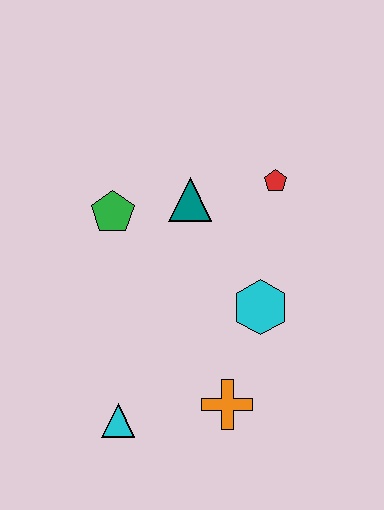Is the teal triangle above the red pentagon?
No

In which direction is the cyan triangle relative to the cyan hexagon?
The cyan triangle is to the left of the cyan hexagon.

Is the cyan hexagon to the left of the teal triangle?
No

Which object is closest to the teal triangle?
The green pentagon is closest to the teal triangle.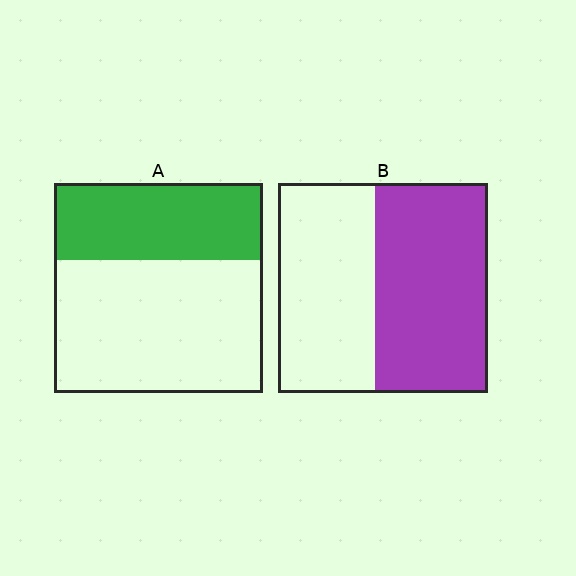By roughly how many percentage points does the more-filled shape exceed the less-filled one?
By roughly 15 percentage points (B over A).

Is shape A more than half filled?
No.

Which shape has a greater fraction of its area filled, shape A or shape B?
Shape B.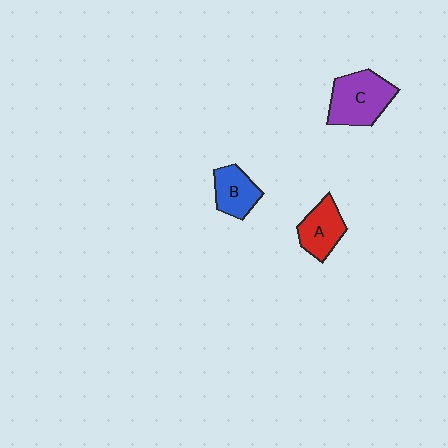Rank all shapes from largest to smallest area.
From largest to smallest: C (purple), A (red), B (blue).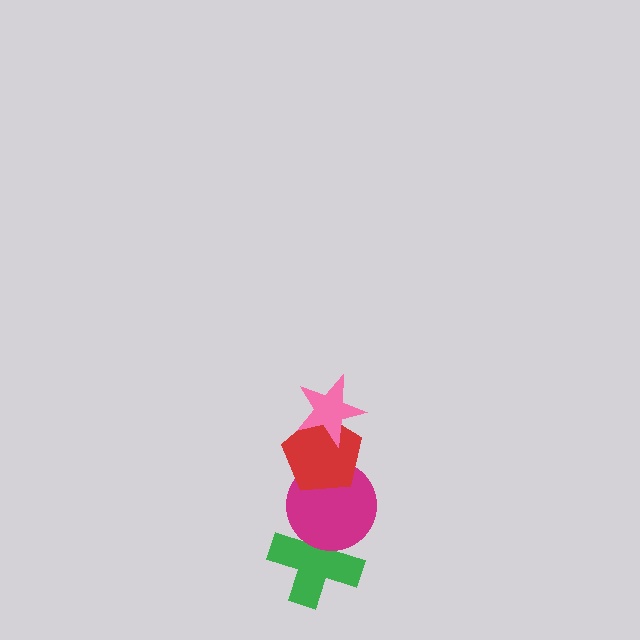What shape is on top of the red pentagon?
The pink star is on top of the red pentagon.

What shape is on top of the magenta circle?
The red pentagon is on top of the magenta circle.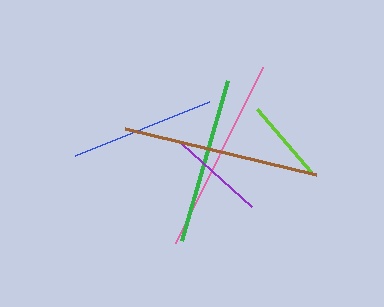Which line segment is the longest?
The brown line is the longest at approximately 196 pixels.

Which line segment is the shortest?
The lime line is the shortest at approximately 83 pixels.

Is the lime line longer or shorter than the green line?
The green line is longer than the lime line.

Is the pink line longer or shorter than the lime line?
The pink line is longer than the lime line.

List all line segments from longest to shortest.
From longest to shortest: brown, pink, green, blue, purple, lime.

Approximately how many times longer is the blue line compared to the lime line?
The blue line is approximately 1.7 times the length of the lime line.